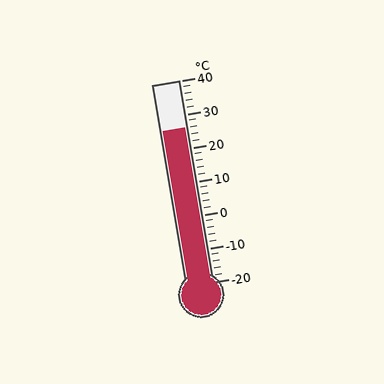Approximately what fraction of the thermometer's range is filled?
The thermometer is filled to approximately 75% of its range.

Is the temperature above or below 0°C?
The temperature is above 0°C.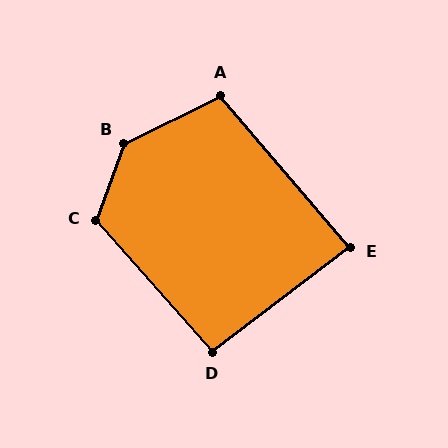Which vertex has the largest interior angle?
B, at approximately 137 degrees.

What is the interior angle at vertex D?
Approximately 94 degrees (approximately right).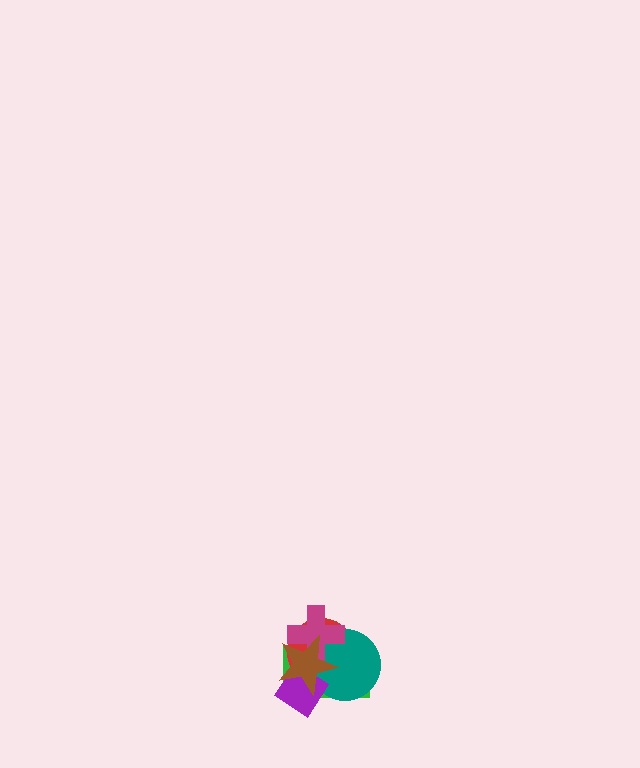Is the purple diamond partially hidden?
Yes, it is partially covered by another shape.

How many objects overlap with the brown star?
5 objects overlap with the brown star.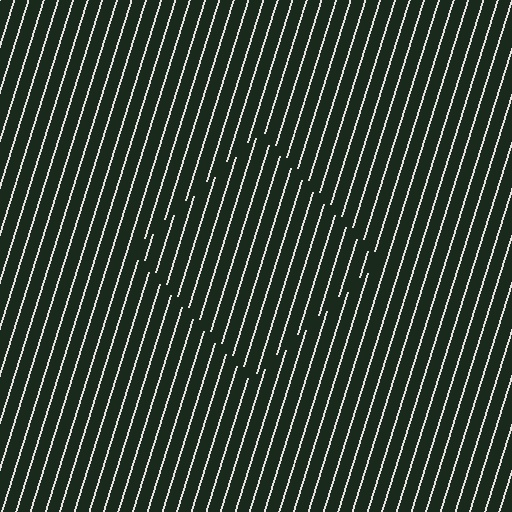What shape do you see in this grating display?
An illusory square. The interior of the shape contains the same grating, shifted by half a period — the contour is defined by the phase discontinuity where line-ends from the inner and outer gratings abut.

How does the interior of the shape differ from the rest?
The interior of the shape contains the same grating, shifted by half a period — the contour is defined by the phase discontinuity where line-ends from the inner and outer gratings abut.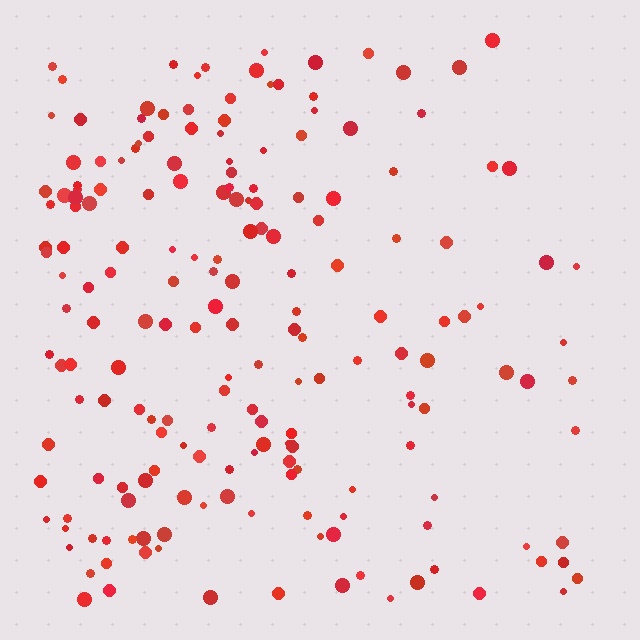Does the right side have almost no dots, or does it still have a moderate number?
Still a moderate number, just noticeably fewer than the left.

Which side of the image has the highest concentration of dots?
The left.